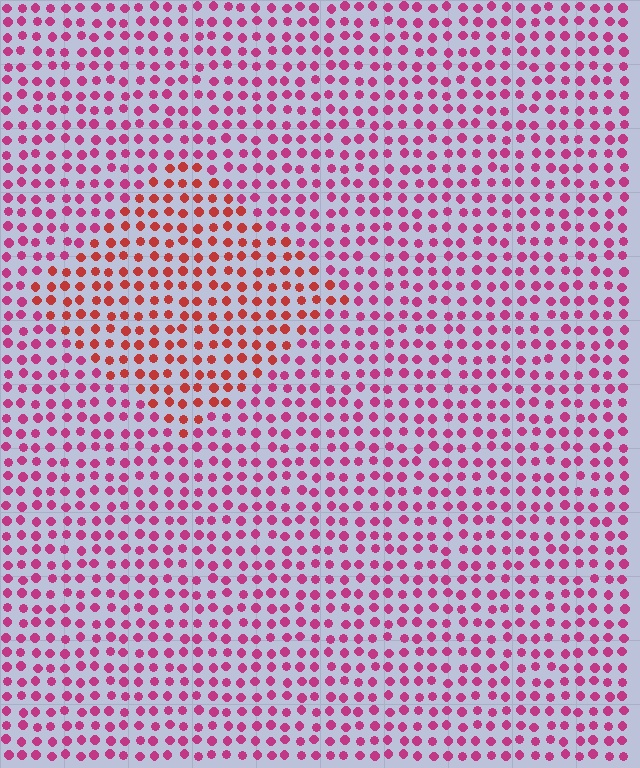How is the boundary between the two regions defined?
The boundary is defined purely by a slight shift in hue (about 35 degrees). Spacing, size, and orientation are identical on both sides.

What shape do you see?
I see a diamond.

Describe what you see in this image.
The image is filled with small magenta elements in a uniform arrangement. A diamond-shaped region is visible where the elements are tinted to a slightly different hue, forming a subtle color boundary.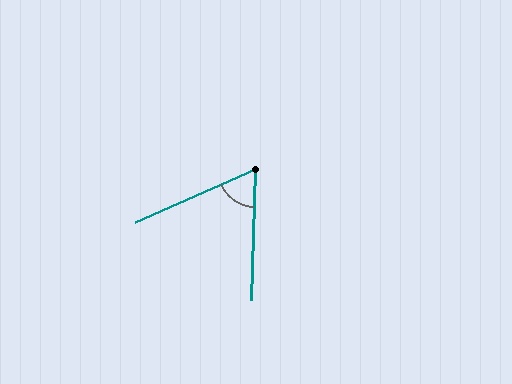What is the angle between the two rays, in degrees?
Approximately 64 degrees.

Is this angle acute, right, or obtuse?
It is acute.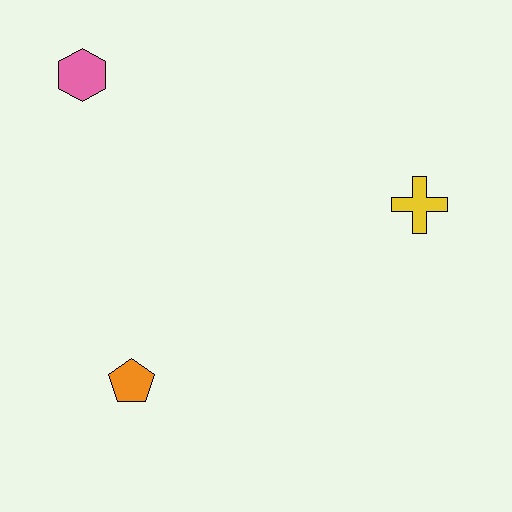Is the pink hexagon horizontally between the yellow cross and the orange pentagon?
No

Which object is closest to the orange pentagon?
The pink hexagon is closest to the orange pentagon.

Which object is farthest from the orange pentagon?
The yellow cross is farthest from the orange pentagon.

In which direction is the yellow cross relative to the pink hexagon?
The yellow cross is to the right of the pink hexagon.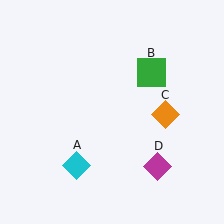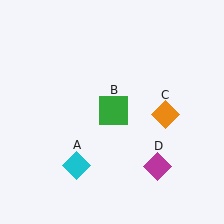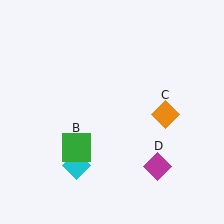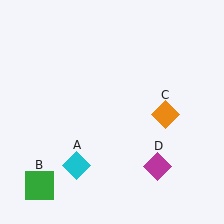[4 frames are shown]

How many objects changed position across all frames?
1 object changed position: green square (object B).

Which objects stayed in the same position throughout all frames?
Cyan diamond (object A) and orange diamond (object C) and magenta diamond (object D) remained stationary.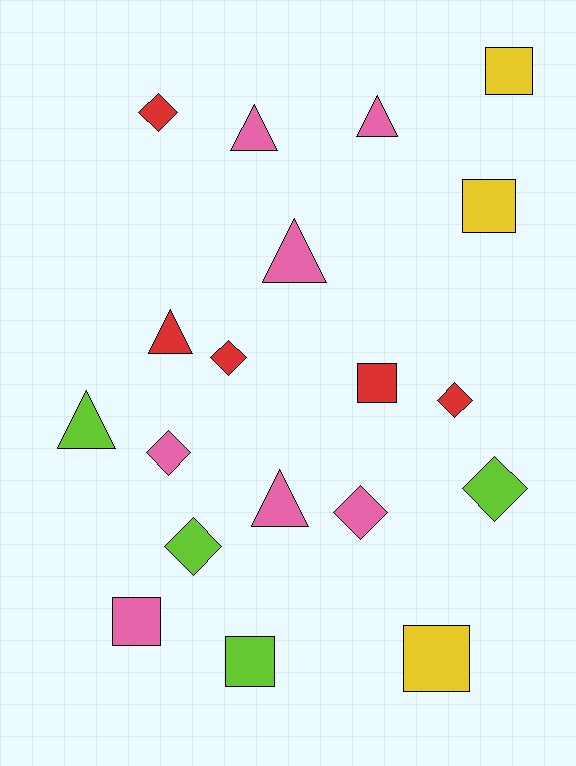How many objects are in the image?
There are 19 objects.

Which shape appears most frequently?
Diamond, with 7 objects.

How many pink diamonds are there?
There are 2 pink diamonds.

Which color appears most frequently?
Pink, with 7 objects.